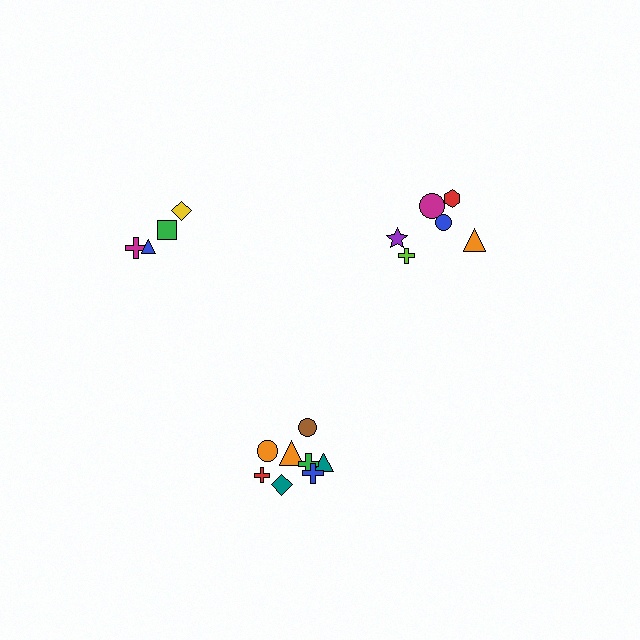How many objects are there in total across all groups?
There are 18 objects.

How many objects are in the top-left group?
There are 4 objects.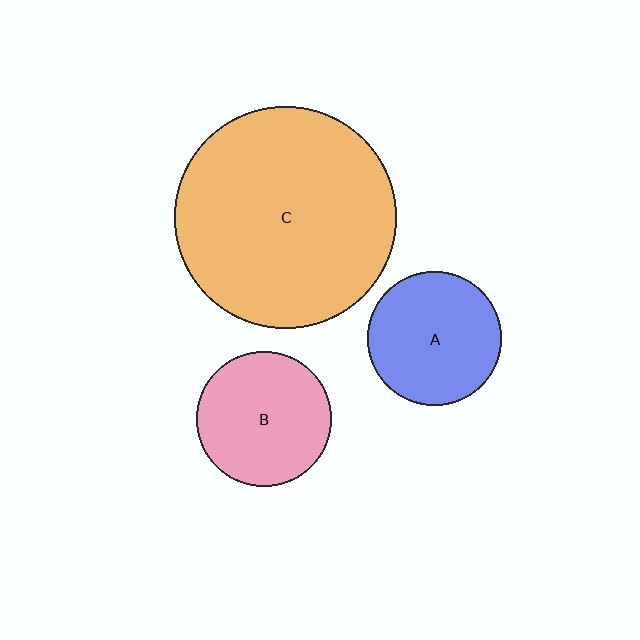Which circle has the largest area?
Circle C (orange).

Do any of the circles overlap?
No, none of the circles overlap.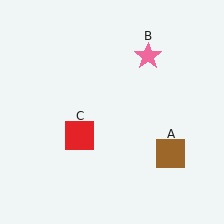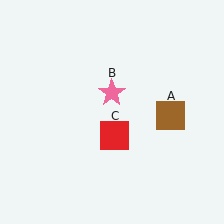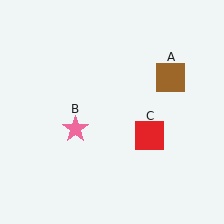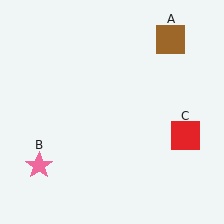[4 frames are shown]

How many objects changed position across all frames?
3 objects changed position: brown square (object A), pink star (object B), red square (object C).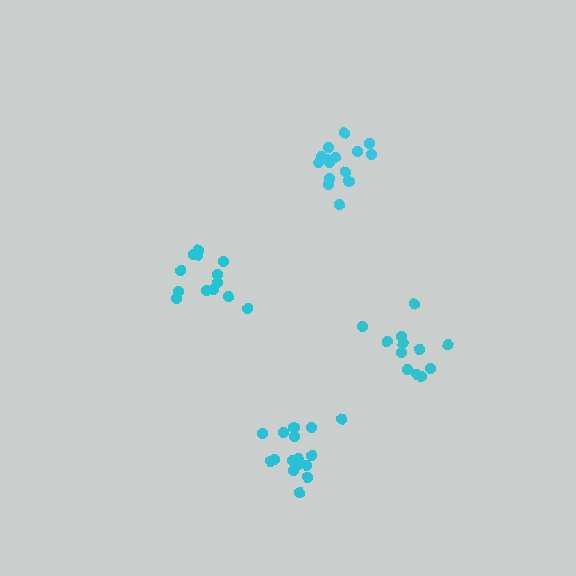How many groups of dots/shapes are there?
There are 4 groups.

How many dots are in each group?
Group 1: 15 dots, Group 2: 12 dots, Group 3: 13 dots, Group 4: 16 dots (56 total).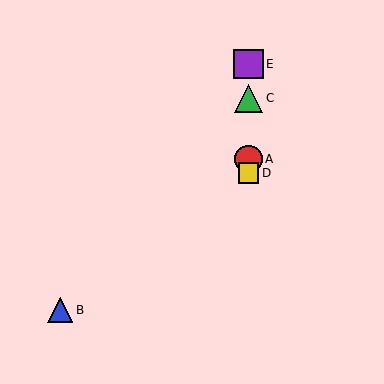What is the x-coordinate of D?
Object D is at x≈249.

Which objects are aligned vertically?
Objects A, C, D, E are aligned vertically.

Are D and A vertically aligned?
Yes, both are at x≈249.